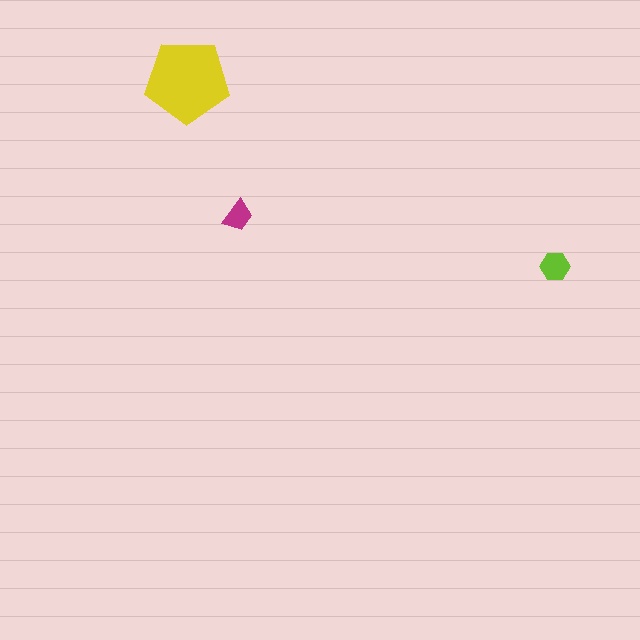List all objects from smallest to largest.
The magenta trapezoid, the lime hexagon, the yellow pentagon.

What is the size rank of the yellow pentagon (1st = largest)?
1st.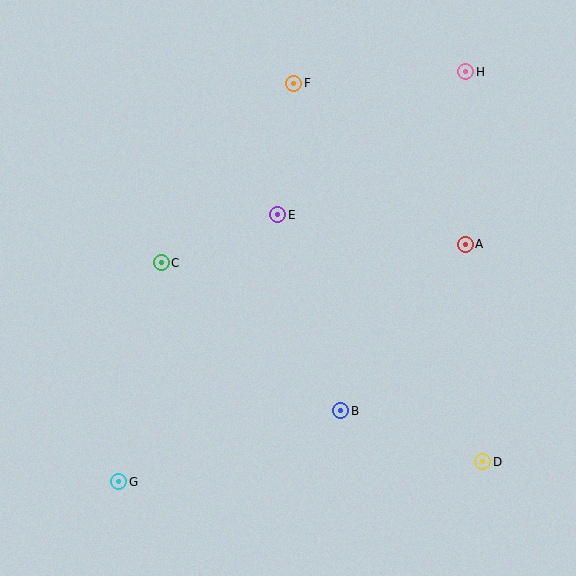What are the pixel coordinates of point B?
Point B is at (341, 411).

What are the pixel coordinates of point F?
Point F is at (294, 83).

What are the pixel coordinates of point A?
Point A is at (465, 244).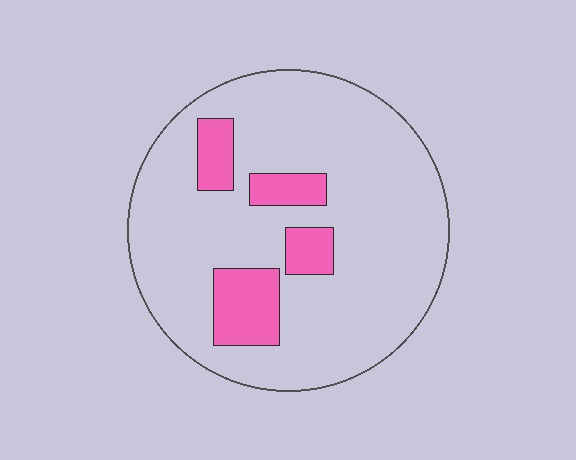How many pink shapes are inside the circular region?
4.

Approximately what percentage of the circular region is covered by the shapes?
Approximately 15%.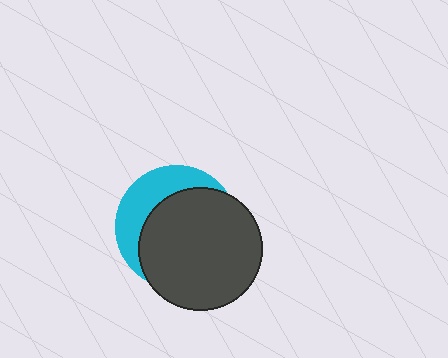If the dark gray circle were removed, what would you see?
You would see the complete cyan circle.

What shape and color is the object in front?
The object in front is a dark gray circle.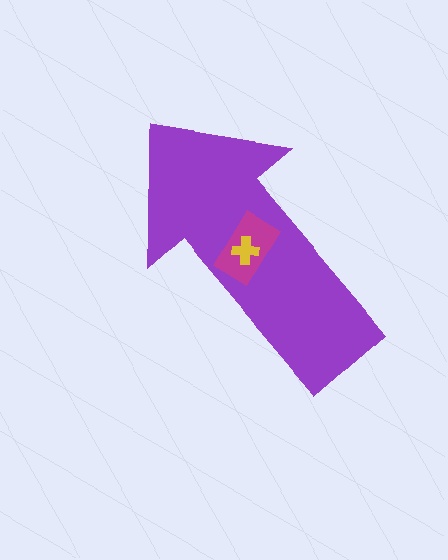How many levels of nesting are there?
3.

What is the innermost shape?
The yellow cross.